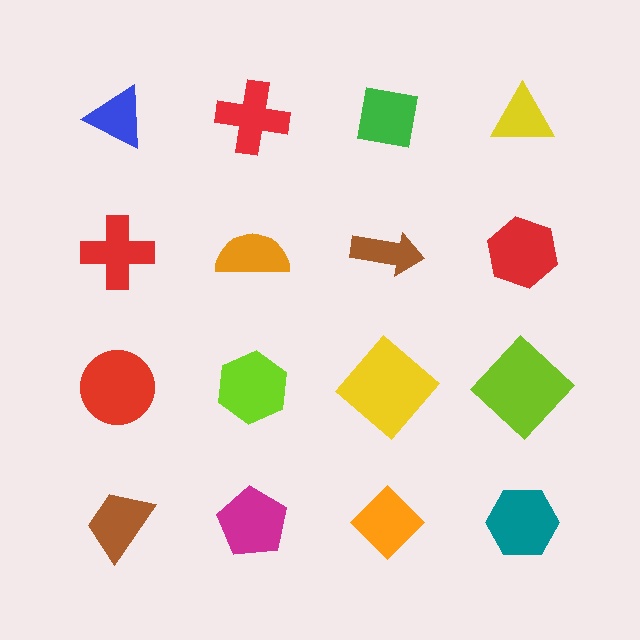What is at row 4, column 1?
A brown trapezoid.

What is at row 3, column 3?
A yellow diamond.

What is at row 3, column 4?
A lime diamond.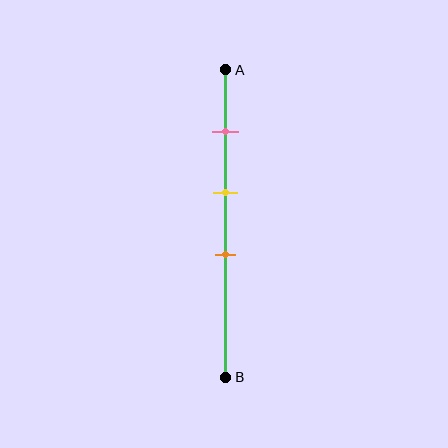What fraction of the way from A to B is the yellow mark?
The yellow mark is approximately 40% (0.4) of the way from A to B.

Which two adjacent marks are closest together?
The yellow and orange marks are the closest adjacent pair.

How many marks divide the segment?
There are 3 marks dividing the segment.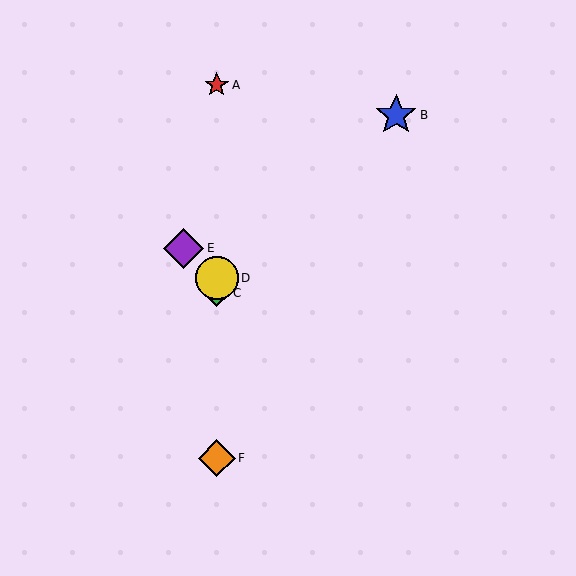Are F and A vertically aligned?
Yes, both are at x≈217.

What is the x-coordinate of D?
Object D is at x≈217.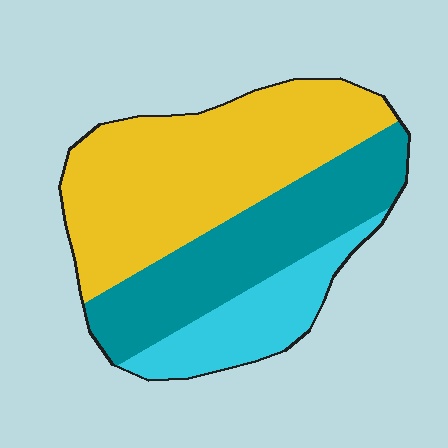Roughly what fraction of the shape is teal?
Teal covers 33% of the shape.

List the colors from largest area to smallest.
From largest to smallest: yellow, teal, cyan.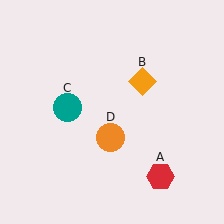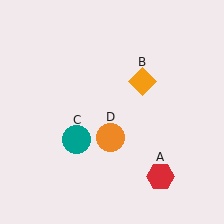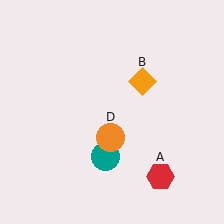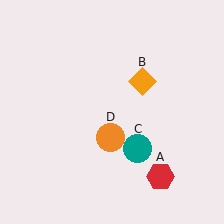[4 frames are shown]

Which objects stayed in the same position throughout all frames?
Red hexagon (object A) and orange diamond (object B) and orange circle (object D) remained stationary.